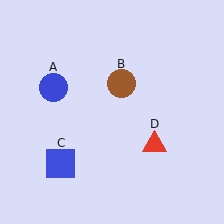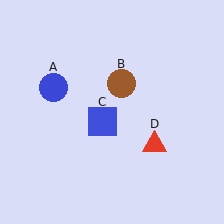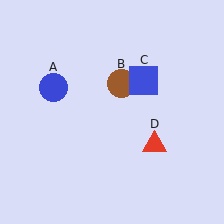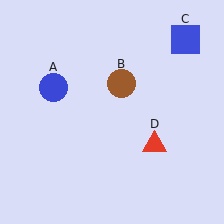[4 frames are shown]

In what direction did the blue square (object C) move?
The blue square (object C) moved up and to the right.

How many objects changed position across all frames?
1 object changed position: blue square (object C).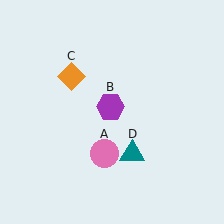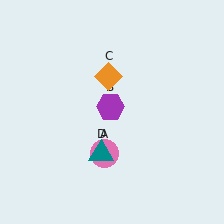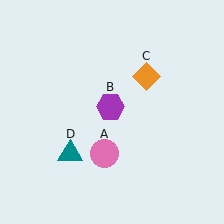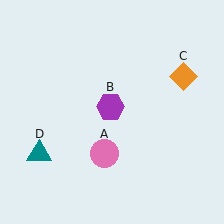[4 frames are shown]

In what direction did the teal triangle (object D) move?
The teal triangle (object D) moved left.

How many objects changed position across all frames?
2 objects changed position: orange diamond (object C), teal triangle (object D).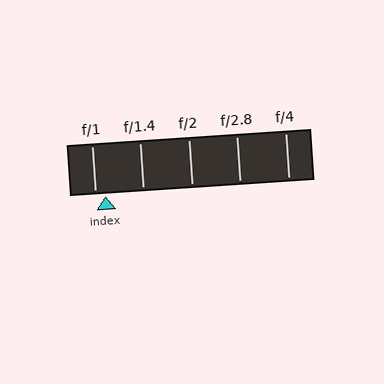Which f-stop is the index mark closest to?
The index mark is closest to f/1.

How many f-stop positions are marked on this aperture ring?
There are 5 f-stop positions marked.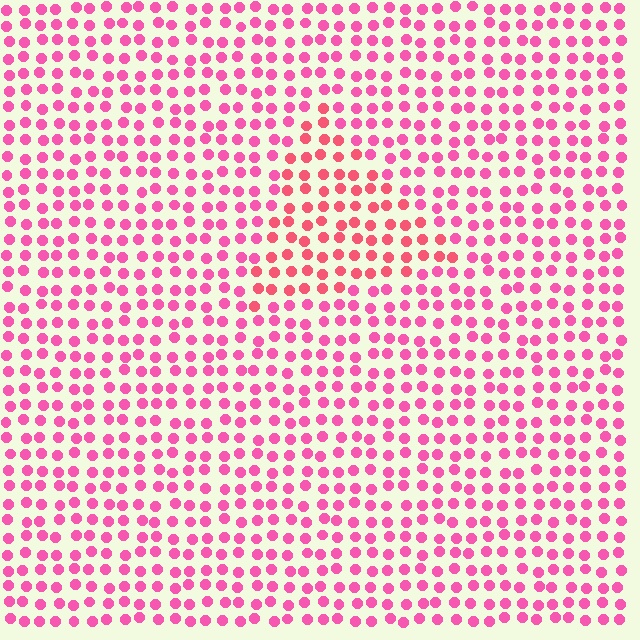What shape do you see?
I see a triangle.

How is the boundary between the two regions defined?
The boundary is defined purely by a slight shift in hue (about 23 degrees). Spacing, size, and orientation are identical on both sides.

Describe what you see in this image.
The image is filled with small pink elements in a uniform arrangement. A triangle-shaped region is visible where the elements are tinted to a slightly different hue, forming a subtle color boundary.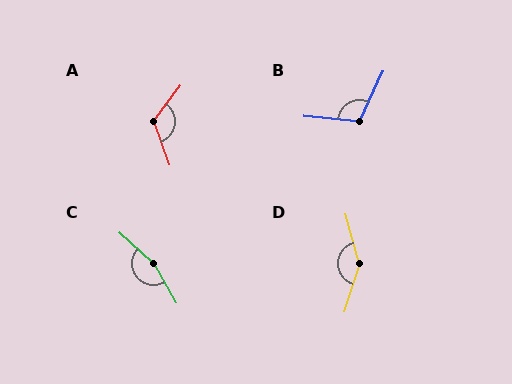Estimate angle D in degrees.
Approximately 147 degrees.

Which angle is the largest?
C, at approximately 161 degrees.